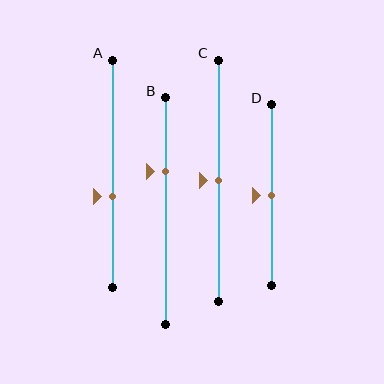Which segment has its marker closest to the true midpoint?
Segment C has its marker closest to the true midpoint.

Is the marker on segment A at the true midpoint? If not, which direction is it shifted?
No, the marker on segment A is shifted downward by about 10% of the segment length.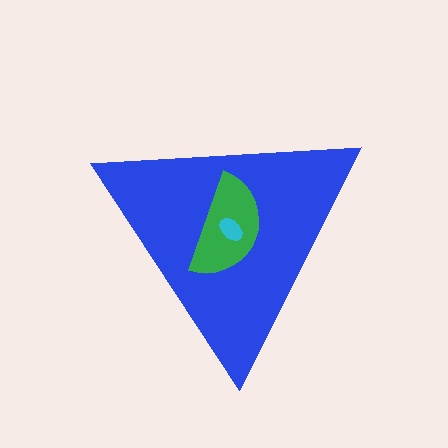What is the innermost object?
The cyan ellipse.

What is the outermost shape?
The blue triangle.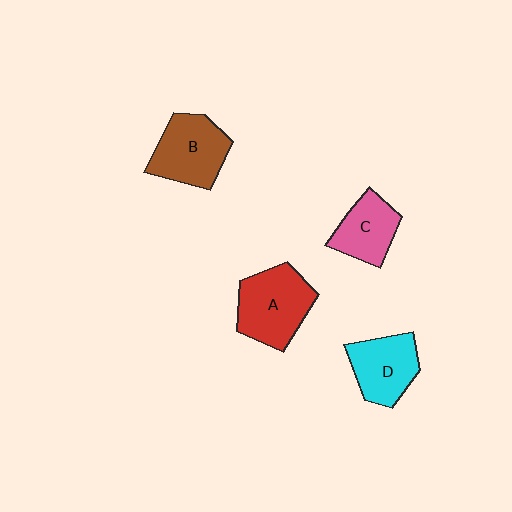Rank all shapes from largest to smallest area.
From largest to smallest: A (red), B (brown), D (cyan), C (pink).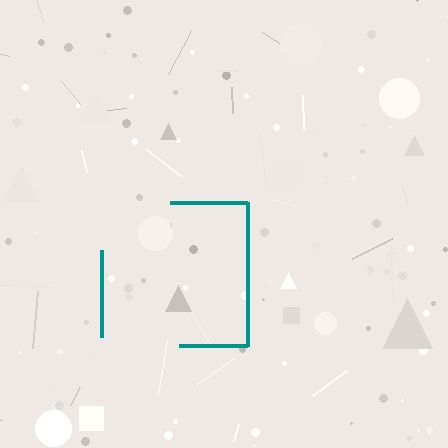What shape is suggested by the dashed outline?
The dashed outline suggests a square.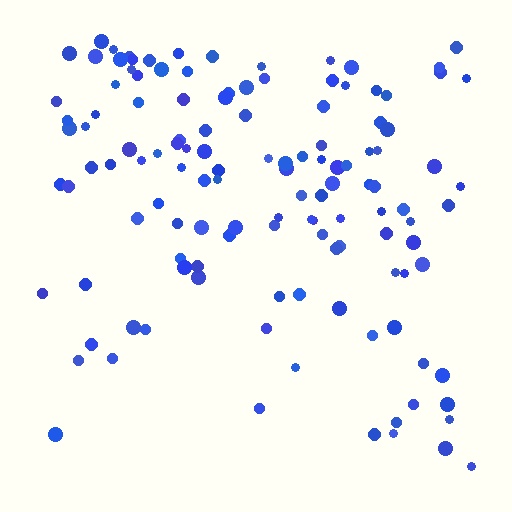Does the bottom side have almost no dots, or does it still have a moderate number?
Still a moderate number, just noticeably fewer than the top.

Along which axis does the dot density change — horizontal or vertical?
Vertical.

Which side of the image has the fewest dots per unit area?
The bottom.